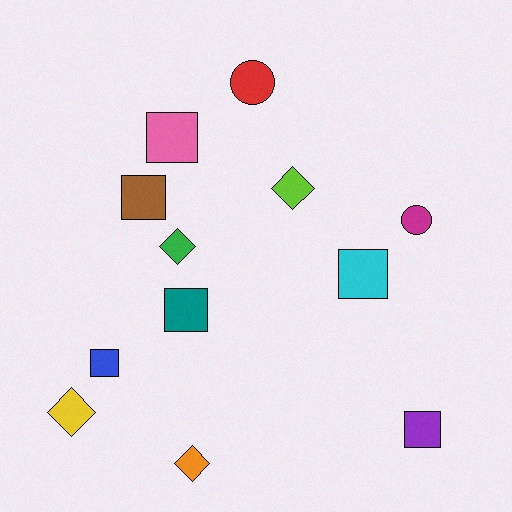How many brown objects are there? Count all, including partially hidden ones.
There is 1 brown object.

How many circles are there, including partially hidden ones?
There are 2 circles.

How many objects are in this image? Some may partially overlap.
There are 12 objects.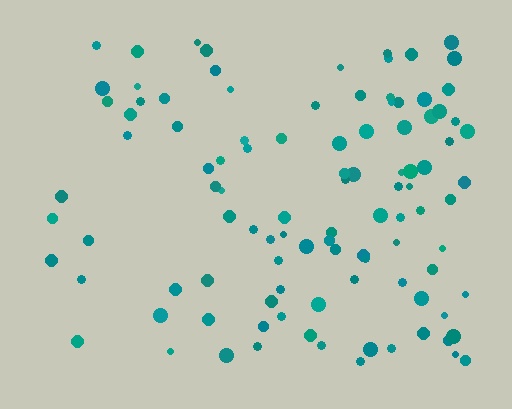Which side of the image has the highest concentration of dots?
The right.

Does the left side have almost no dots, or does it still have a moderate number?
Still a moderate number, just noticeably fewer than the right.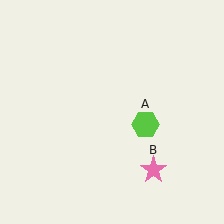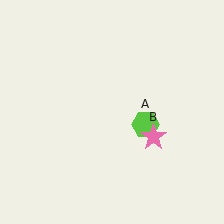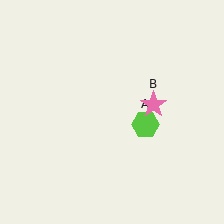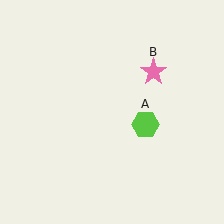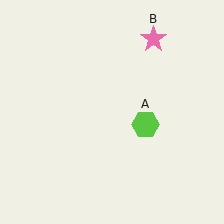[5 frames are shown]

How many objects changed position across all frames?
1 object changed position: pink star (object B).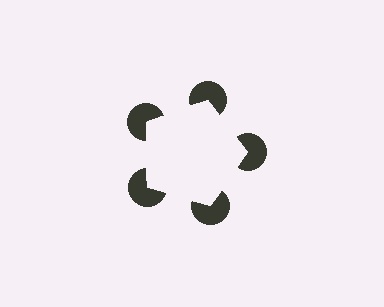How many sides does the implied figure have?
5 sides.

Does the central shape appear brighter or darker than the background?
It typically appears slightly brighter than the background, even though no actual brightness change is drawn.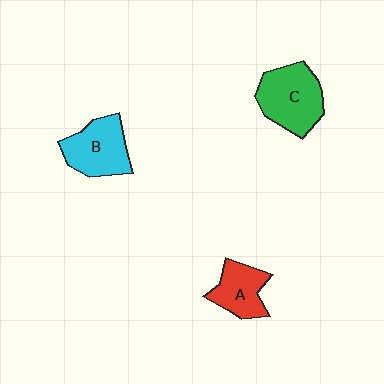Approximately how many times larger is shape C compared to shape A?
Approximately 1.5 times.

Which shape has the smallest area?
Shape A (red).